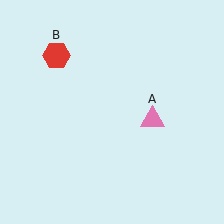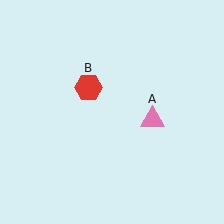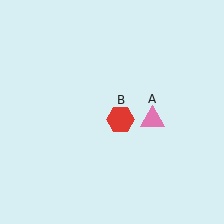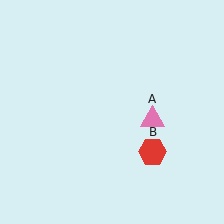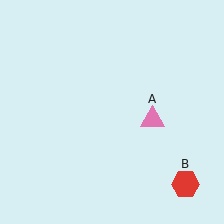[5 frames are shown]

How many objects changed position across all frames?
1 object changed position: red hexagon (object B).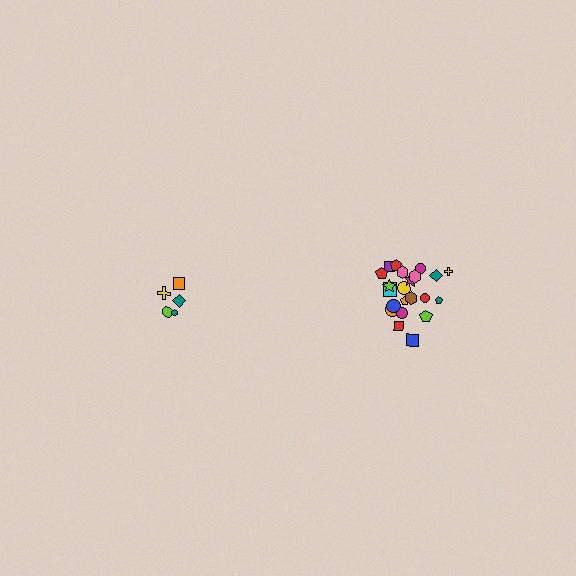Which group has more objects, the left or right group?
The right group.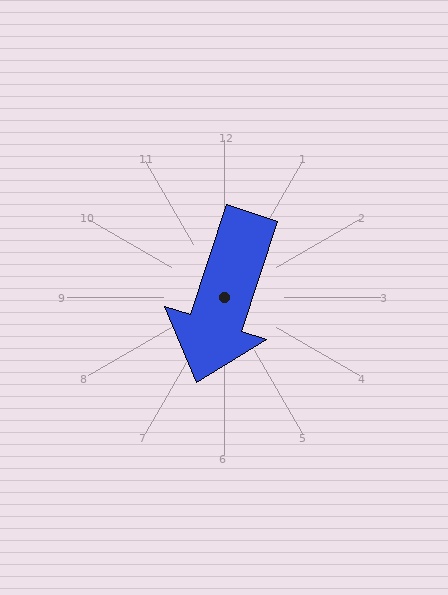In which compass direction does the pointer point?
South.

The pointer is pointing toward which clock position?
Roughly 7 o'clock.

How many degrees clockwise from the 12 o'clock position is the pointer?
Approximately 198 degrees.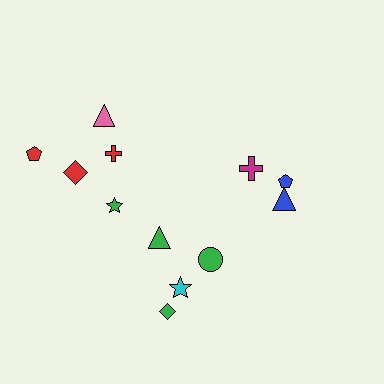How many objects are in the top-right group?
There are 3 objects.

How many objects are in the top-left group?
There are 5 objects.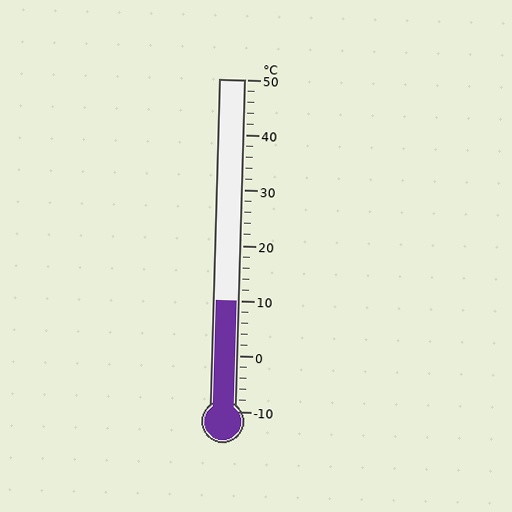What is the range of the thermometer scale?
The thermometer scale ranges from -10°C to 50°C.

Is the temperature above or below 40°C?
The temperature is below 40°C.